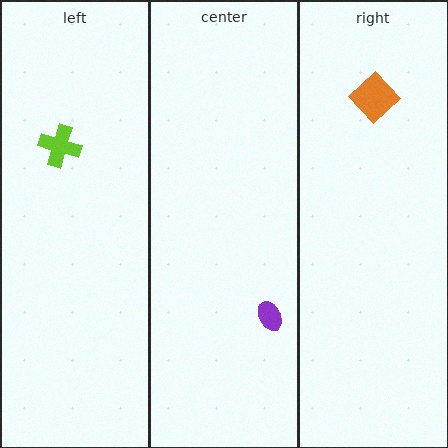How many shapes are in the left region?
1.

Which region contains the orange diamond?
The right region.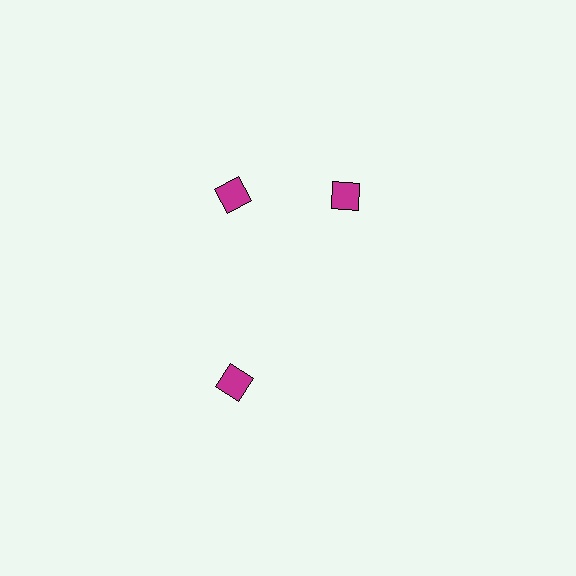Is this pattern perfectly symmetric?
No. The 3 magenta diamonds are arranged in a ring, but one element near the 3 o'clock position is rotated out of alignment along the ring, breaking the 3-fold rotational symmetry.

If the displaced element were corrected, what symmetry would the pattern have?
It would have 3-fold rotational symmetry — the pattern would map onto itself every 120 degrees.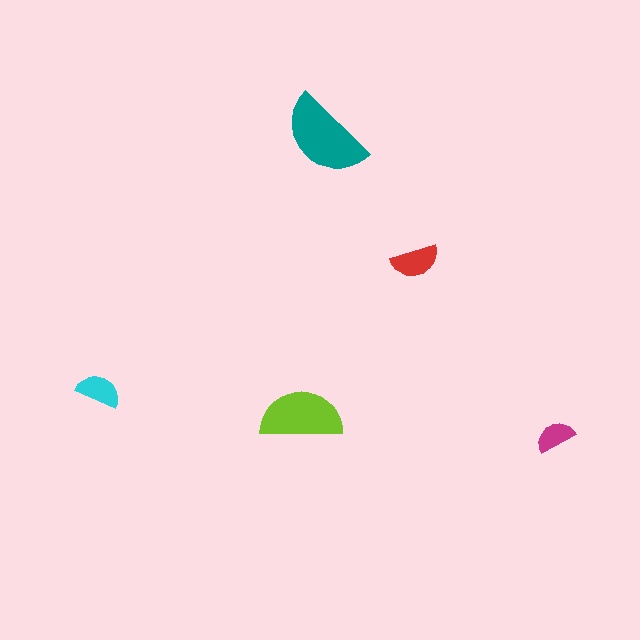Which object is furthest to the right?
The magenta semicircle is rightmost.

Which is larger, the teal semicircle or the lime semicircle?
The teal one.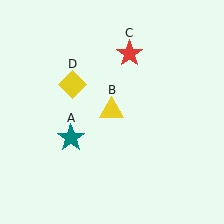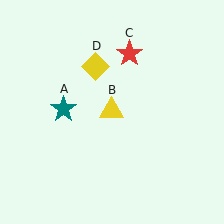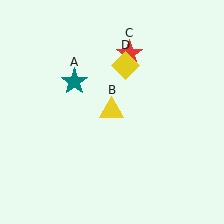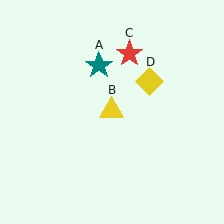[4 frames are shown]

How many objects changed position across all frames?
2 objects changed position: teal star (object A), yellow diamond (object D).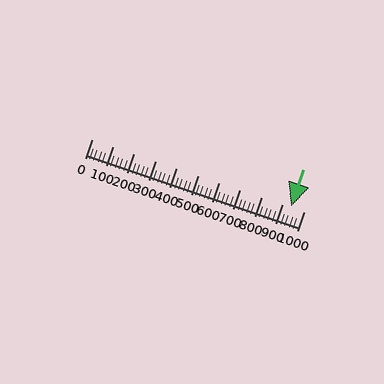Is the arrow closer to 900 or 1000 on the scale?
The arrow is closer to 900.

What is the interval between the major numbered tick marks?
The major tick marks are spaced 100 units apart.